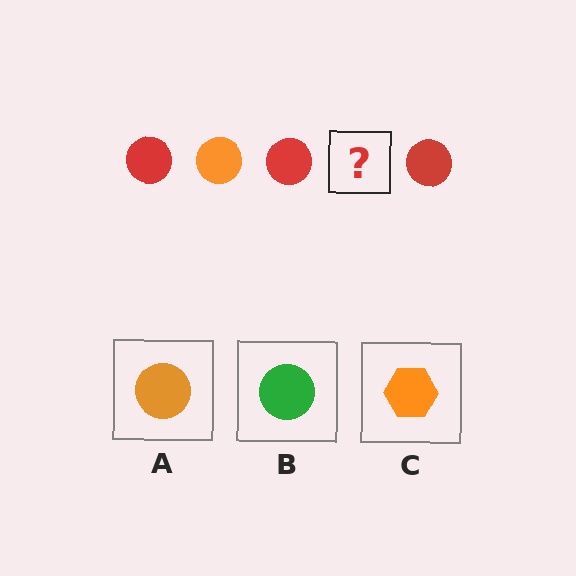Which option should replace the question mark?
Option A.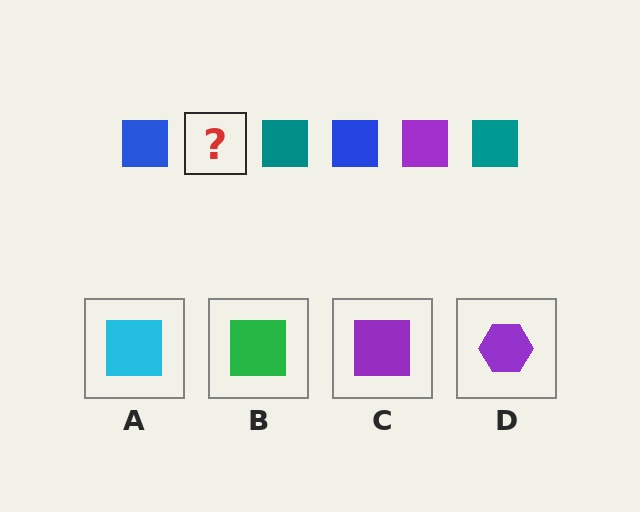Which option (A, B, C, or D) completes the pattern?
C.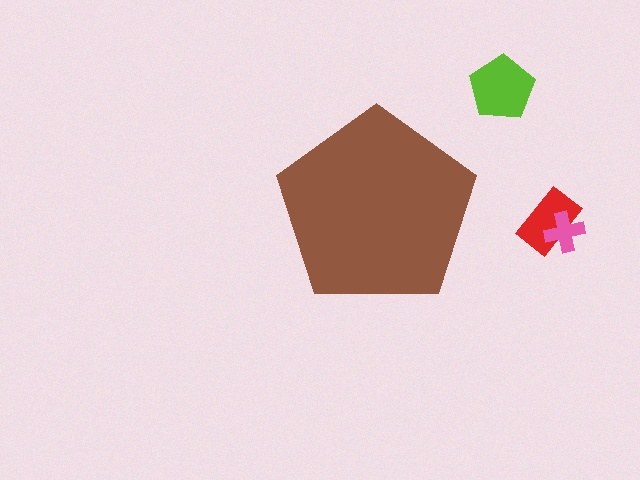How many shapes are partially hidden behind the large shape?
0 shapes are partially hidden.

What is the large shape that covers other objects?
A brown pentagon.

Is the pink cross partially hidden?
No, the pink cross is fully visible.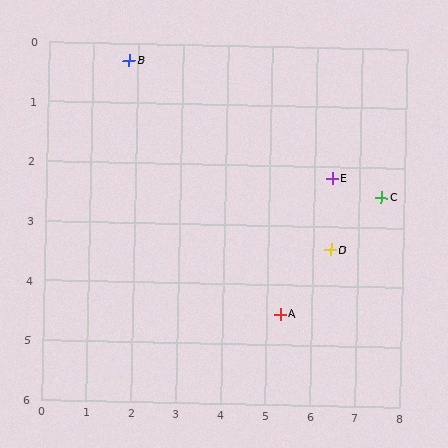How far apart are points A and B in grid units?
Points A and B are about 5.5 grid units apart.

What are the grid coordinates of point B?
Point B is at approximately (1.8, 0.3).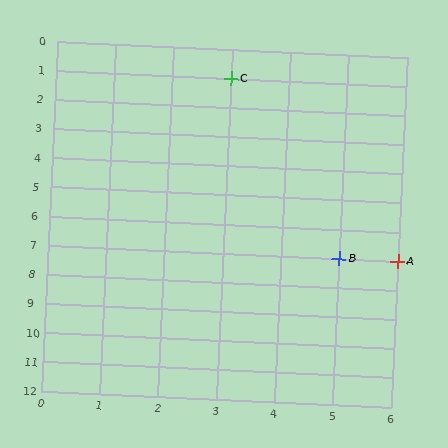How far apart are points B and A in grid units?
Points B and A are 1 column apart.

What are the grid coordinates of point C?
Point C is at grid coordinates (3, 1).